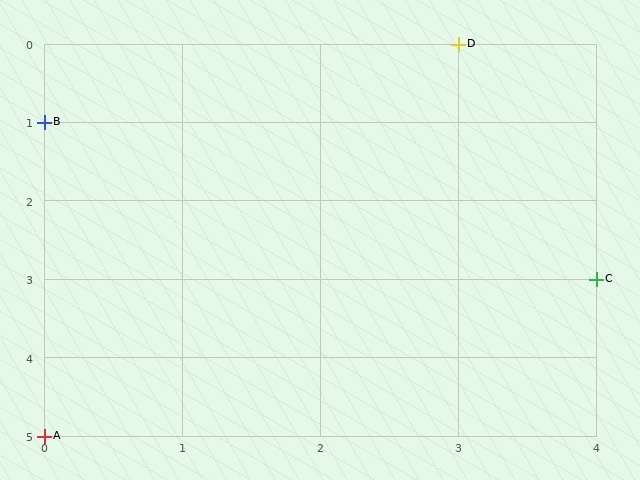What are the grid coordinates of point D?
Point D is at grid coordinates (3, 0).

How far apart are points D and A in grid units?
Points D and A are 3 columns and 5 rows apart (about 5.8 grid units diagonally).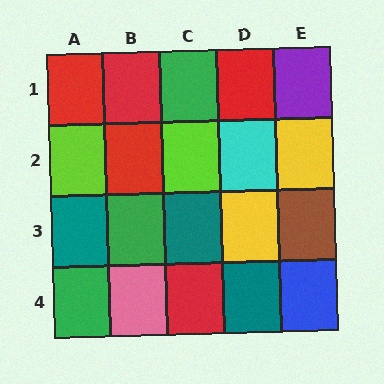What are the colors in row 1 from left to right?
Red, red, green, red, purple.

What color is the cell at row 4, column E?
Blue.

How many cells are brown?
1 cell is brown.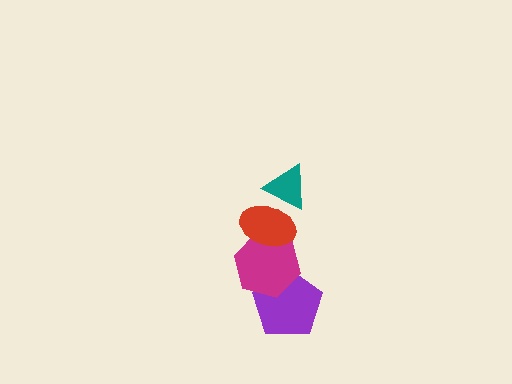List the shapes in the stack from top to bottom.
From top to bottom: the teal triangle, the red ellipse, the magenta hexagon, the purple pentagon.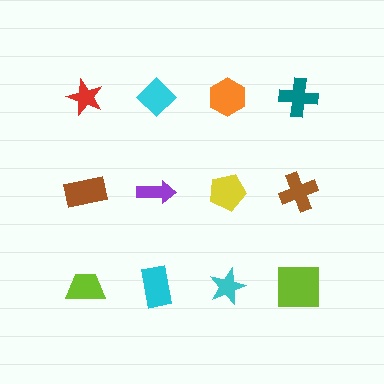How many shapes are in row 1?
4 shapes.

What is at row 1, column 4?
A teal cross.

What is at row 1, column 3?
An orange hexagon.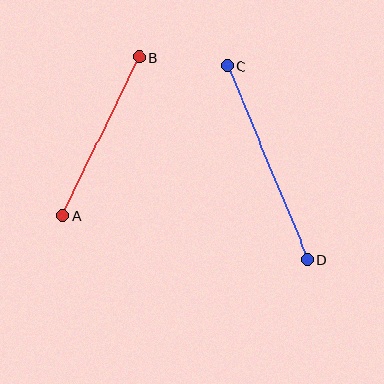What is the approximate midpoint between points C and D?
The midpoint is at approximately (268, 163) pixels.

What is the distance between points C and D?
The distance is approximately 209 pixels.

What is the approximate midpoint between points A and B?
The midpoint is at approximately (101, 136) pixels.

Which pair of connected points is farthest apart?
Points C and D are farthest apart.